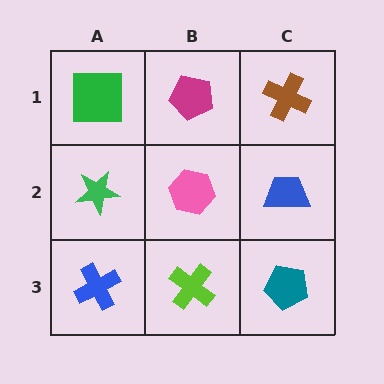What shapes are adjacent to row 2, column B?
A magenta pentagon (row 1, column B), a lime cross (row 3, column B), a green star (row 2, column A), a blue trapezoid (row 2, column C).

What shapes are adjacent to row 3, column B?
A pink hexagon (row 2, column B), a blue cross (row 3, column A), a teal pentagon (row 3, column C).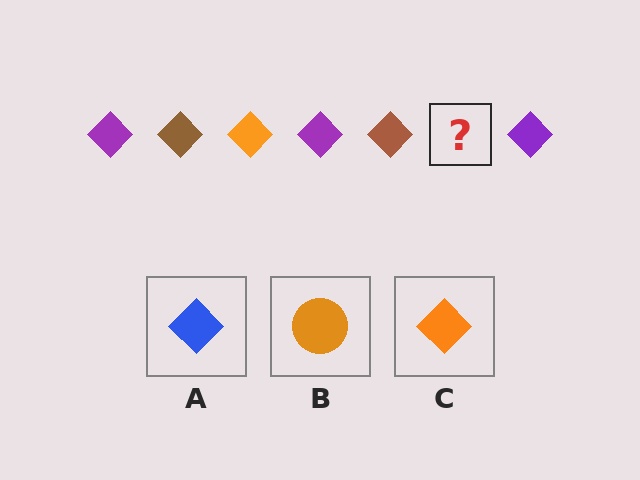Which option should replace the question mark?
Option C.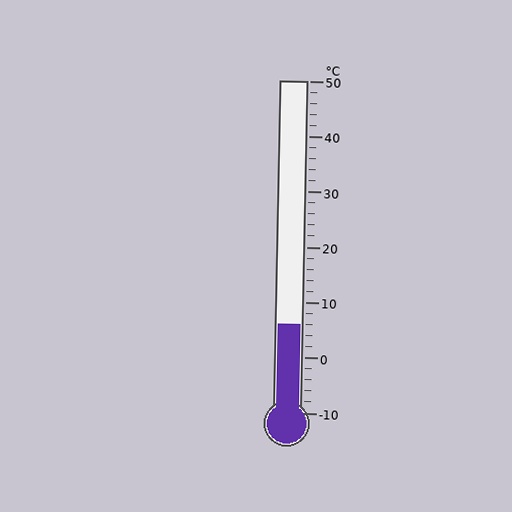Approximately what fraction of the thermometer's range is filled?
The thermometer is filled to approximately 25% of its range.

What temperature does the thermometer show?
The thermometer shows approximately 6°C.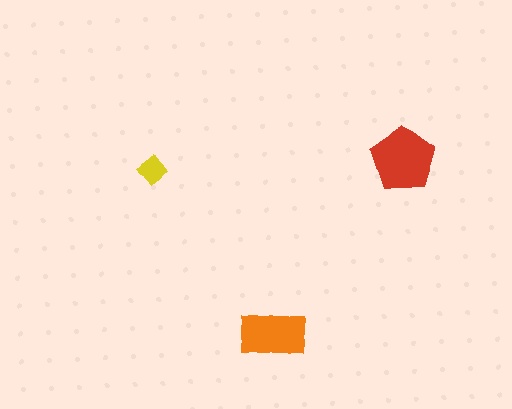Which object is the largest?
The red pentagon.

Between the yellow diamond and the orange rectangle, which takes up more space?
The orange rectangle.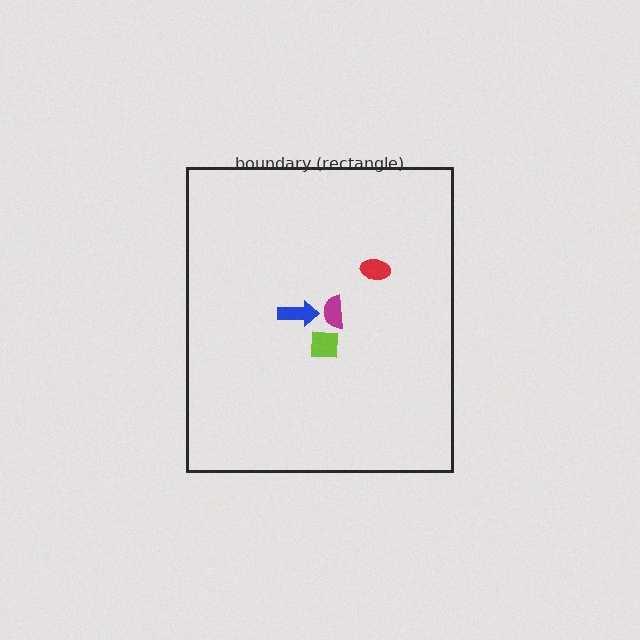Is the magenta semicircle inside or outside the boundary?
Inside.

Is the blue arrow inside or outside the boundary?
Inside.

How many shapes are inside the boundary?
4 inside, 0 outside.